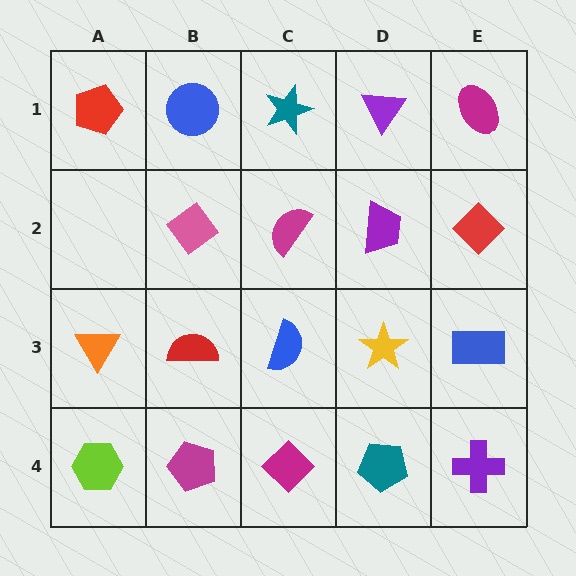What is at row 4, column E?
A purple cross.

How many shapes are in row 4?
5 shapes.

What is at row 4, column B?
A magenta pentagon.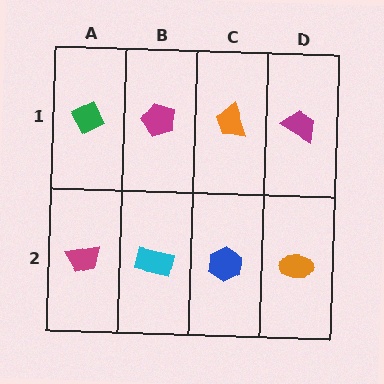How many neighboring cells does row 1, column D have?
2.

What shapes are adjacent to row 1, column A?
A magenta trapezoid (row 2, column A), a magenta pentagon (row 1, column B).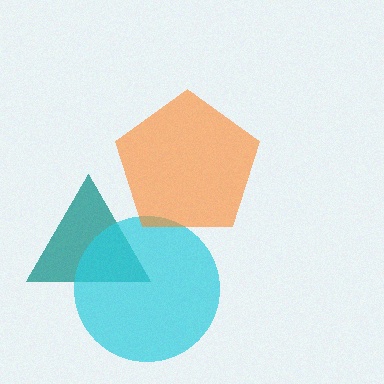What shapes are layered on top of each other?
The layered shapes are: a teal triangle, a cyan circle, an orange pentagon.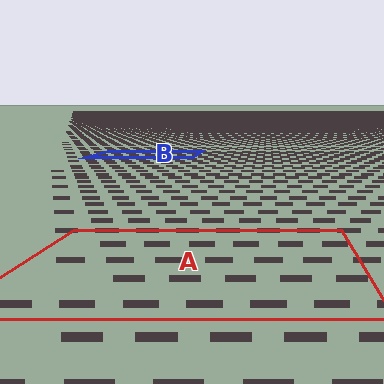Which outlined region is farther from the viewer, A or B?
Region B is farther from the viewer — the texture elements inside it appear smaller and more densely packed.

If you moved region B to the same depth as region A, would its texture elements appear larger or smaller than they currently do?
They would appear larger. At a closer depth, the same texture elements are projected at a bigger on-screen size.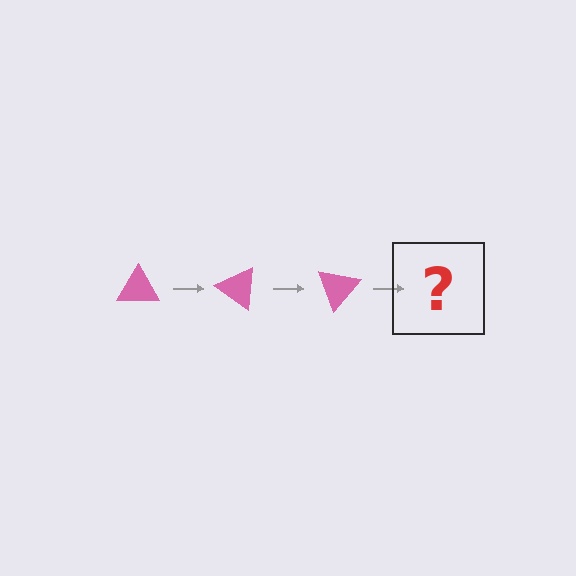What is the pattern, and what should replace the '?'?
The pattern is that the triangle rotates 35 degrees each step. The '?' should be a pink triangle rotated 105 degrees.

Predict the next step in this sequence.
The next step is a pink triangle rotated 105 degrees.